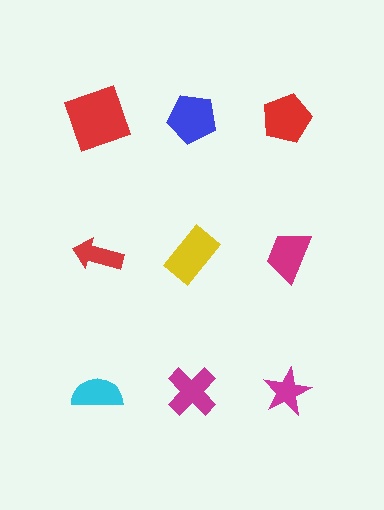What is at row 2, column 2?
A yellow rectangle.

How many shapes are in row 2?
3 shapes.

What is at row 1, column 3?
A red pentagon.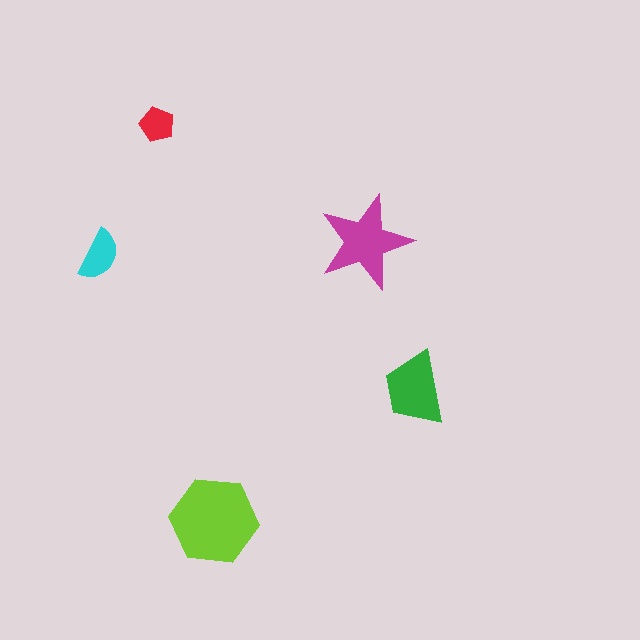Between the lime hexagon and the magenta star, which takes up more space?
The lime hexagon.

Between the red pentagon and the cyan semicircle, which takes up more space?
The cyan semicircle.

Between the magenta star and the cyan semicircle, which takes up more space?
The magenta star.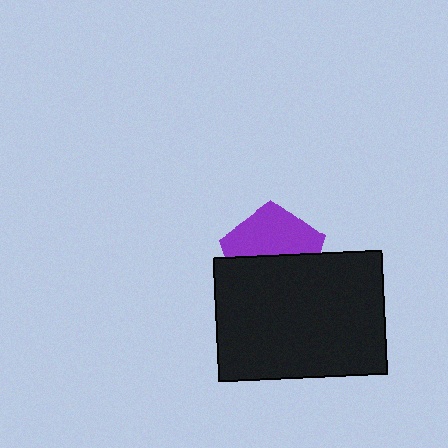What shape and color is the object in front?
The object in front is a black rectangle.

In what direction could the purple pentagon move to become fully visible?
The purple pentagon could move up. That would shift it out from behind the black rectangle entirely.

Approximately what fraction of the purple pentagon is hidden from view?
Roughly 50% of the purple pentagon is hidden behind the black rectangle.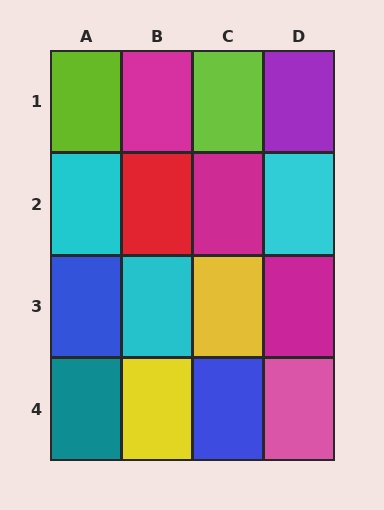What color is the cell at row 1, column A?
Lime.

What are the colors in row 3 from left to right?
Blue, cyan, yellow, magenta.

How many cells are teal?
1 cell is teal.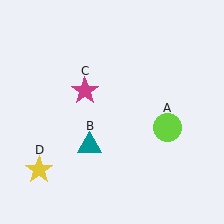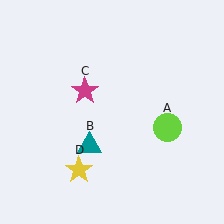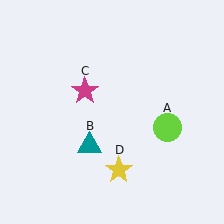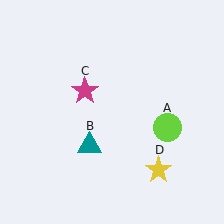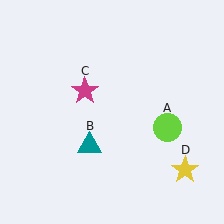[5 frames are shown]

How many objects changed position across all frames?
1 object changed position: yellow star (object D).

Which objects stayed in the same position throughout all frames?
Lime circle (object A) and teal triangle (object B) and magenta star (object C) remained stationary.